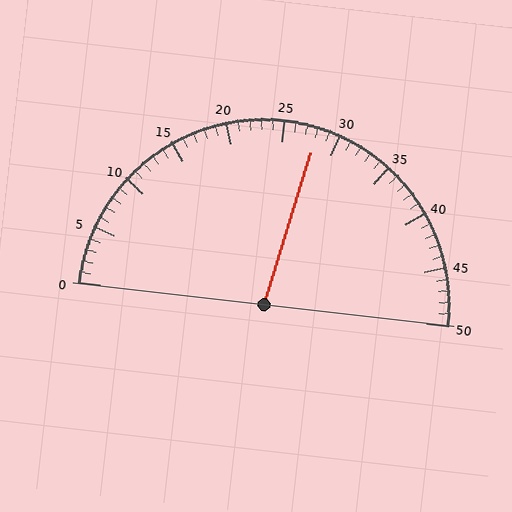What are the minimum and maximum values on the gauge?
The gauge ranges from 0 to 50.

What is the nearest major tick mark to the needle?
The nearest major tick mark is 30.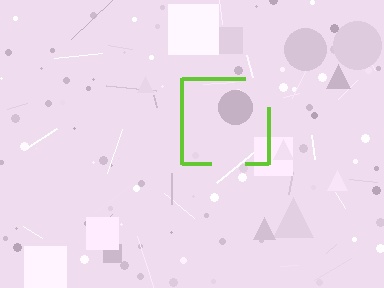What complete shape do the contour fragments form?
The contour fragments form a square.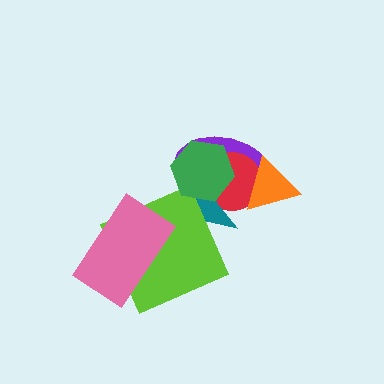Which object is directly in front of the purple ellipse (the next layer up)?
The red circle is directly in front of the purple ellipse.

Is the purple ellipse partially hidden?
Yes, it is partially covered by another shape.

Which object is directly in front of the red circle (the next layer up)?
The teal star is directly in front of the red circle.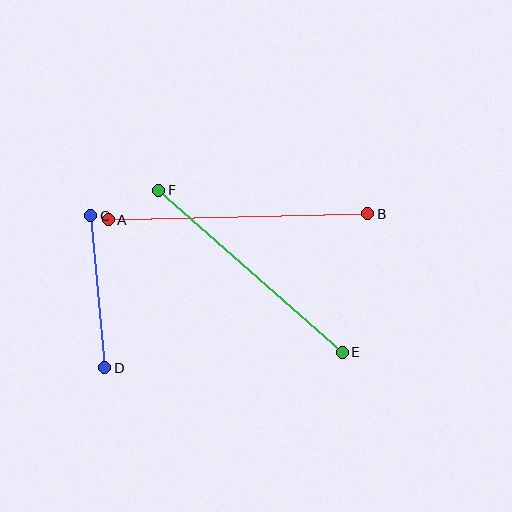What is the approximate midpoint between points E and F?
The midpoint is at approximately (251, 271) pixels.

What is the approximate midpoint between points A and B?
The midpoint is at approximately (238, 217) pixels.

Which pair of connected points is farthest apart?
Points A and B are farthest apart.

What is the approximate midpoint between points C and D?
The midpoint is at approximately (98, 292) pixels.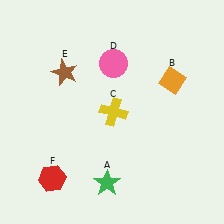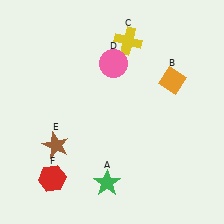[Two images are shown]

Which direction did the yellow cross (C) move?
The yellow cross (C) moved up.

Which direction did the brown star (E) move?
The brown star (E) moved down.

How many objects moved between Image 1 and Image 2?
2 objects moved between the two images.